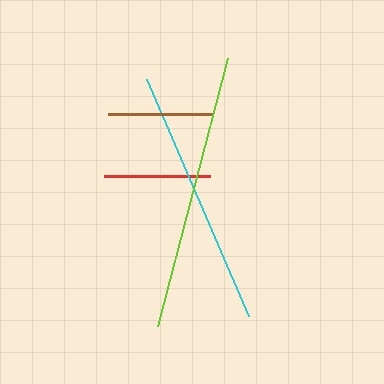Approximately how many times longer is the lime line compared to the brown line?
The lime line is approximately 2.6 times the length of the brown line.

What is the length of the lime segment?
The lime segment is approximately 277 pixels long.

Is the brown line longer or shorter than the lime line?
The lime line is longer than the brown line.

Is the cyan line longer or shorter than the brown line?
The cyan line is longer than the brown line.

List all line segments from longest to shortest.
From longest to shortest: lime, cyan, red, brown.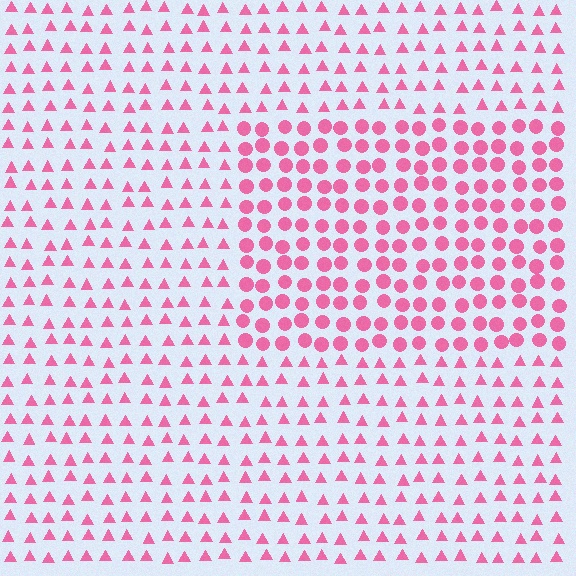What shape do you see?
I see a rectangle.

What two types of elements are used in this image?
The image uses circles inside the rectangle region and triangles outside it.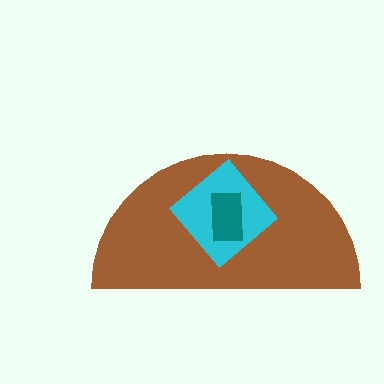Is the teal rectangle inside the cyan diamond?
Yes.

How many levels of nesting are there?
3.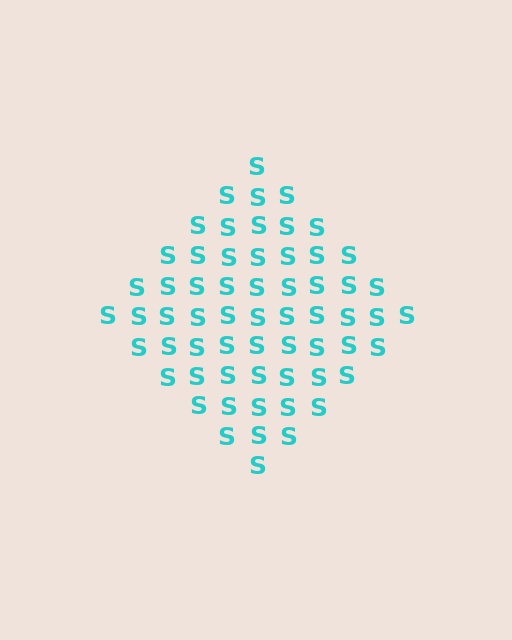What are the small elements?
The small elements are letter S's.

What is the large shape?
The large shape is a diamond.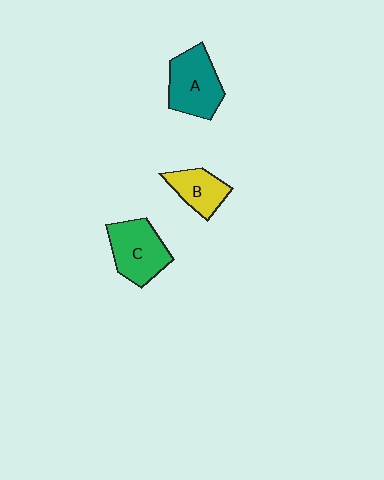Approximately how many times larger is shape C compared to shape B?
Approximately 1.5 times.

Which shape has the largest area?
Shape A (teal).